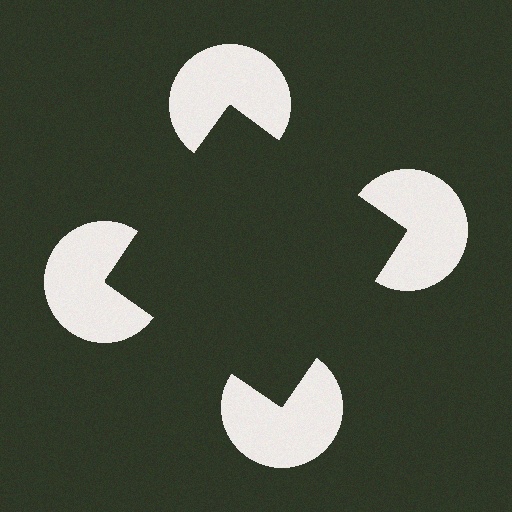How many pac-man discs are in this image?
There are 4 — one at each vertex of the illusory square.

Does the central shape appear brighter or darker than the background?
It typically appears slightly darker than the background, even though no actual brightness change is drawn.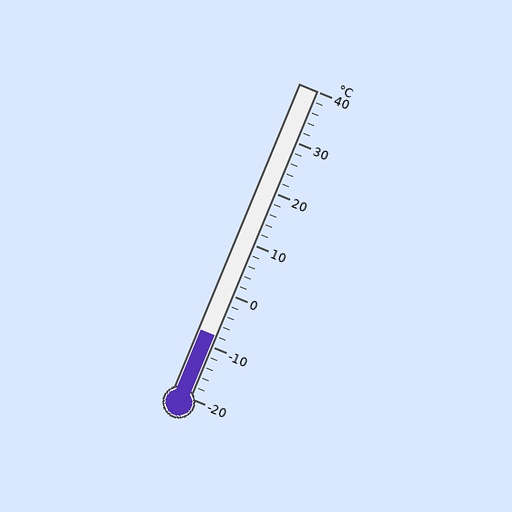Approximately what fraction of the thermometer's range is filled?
The thermometer is filled to approximately 20% of its range.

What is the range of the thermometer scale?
The thermometer scale ranges from -20°C to 40°C.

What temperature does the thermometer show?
The thermometer shows approximately -8°C.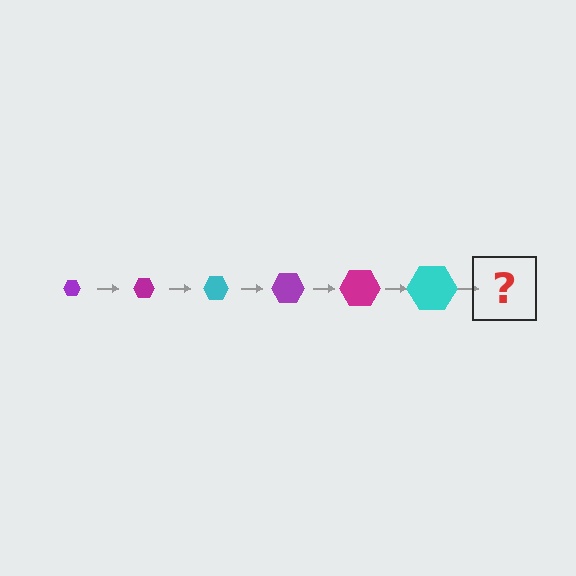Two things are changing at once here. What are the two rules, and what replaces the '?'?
The two rules are that the hexagon grows larger each step and the color cycles through purple, magenta, and cyan. The '?' should be a purple hexagon, larger than the previous one.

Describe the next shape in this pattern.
It should be a purple hexagon, larger than the previous one.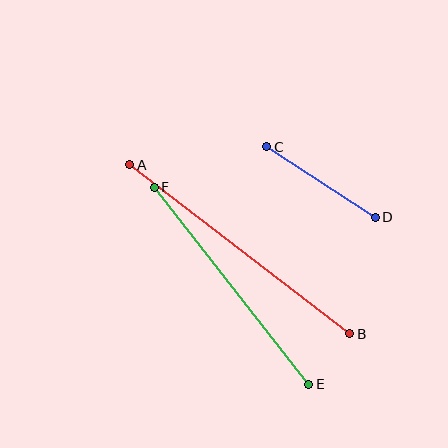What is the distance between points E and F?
The distance is approximately 250 pixels.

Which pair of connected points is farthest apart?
Points A and B are farthest apart.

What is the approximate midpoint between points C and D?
The midpoint is at approximately (321, 182) pixels.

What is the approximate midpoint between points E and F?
The midpoint is at approximately (232, 286) pixels.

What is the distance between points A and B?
The distance is approximately 277 pixels.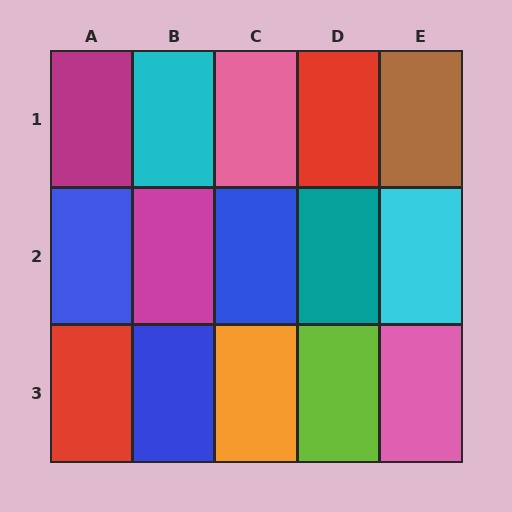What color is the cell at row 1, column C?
Pink.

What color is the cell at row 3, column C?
Orange.